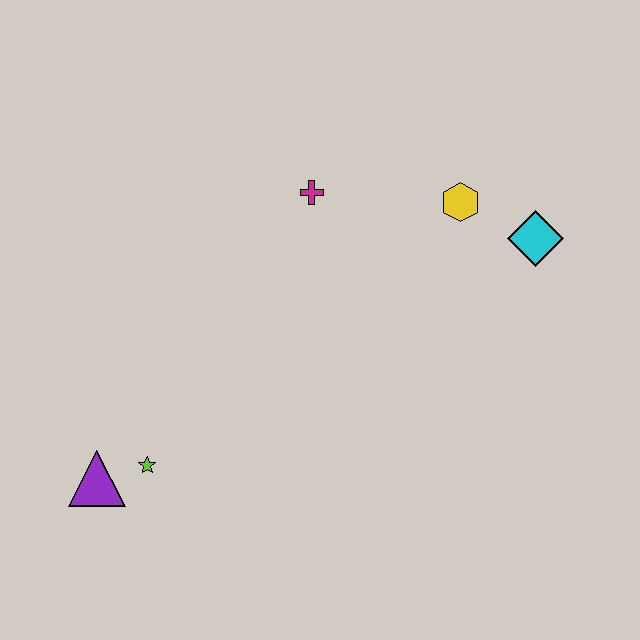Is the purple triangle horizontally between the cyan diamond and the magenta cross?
No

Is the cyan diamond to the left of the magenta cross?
No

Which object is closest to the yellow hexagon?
The cyan diamond is closest to the yellow hexagon.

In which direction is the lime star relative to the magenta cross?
The lime star is below the magenta cross.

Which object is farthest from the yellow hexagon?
The purple triangle is farthest from the yellow hexagon.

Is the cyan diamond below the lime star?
No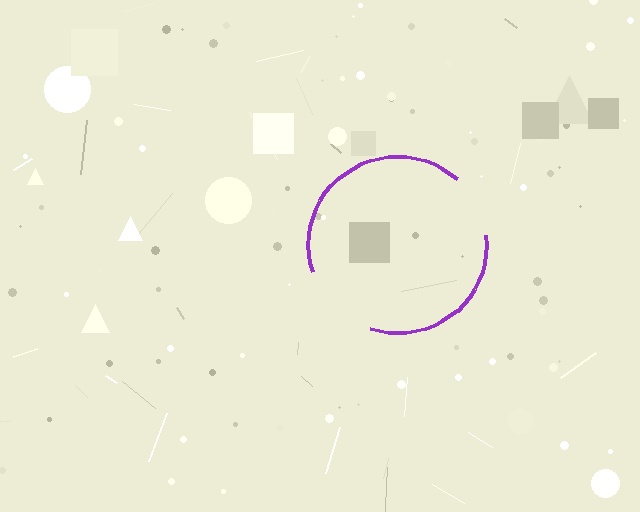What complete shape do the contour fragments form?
The contour fragments form a circle.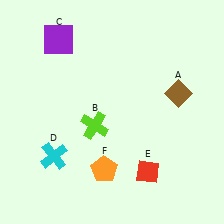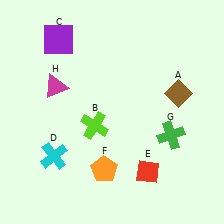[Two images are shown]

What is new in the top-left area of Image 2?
A magenta triangle (H) was added in the top-left area of Image 2.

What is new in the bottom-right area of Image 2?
A green cross (G) was added in the bottom-right area of Image 2.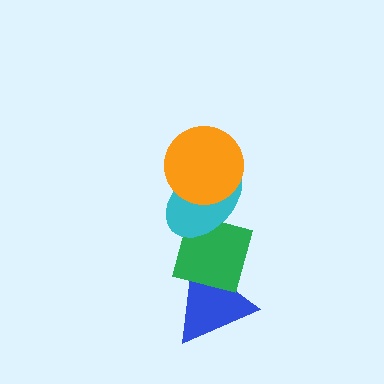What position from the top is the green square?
The green square is 3rd from the top.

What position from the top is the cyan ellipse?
The cyan ellipse is 2nd from the top.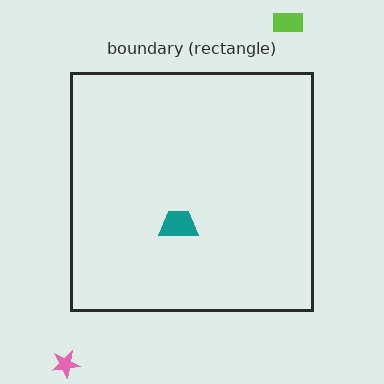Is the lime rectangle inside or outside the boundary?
Outside.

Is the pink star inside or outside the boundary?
Outside.